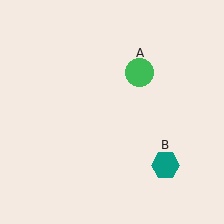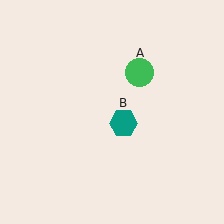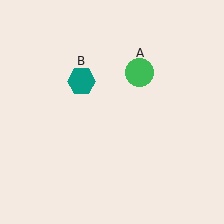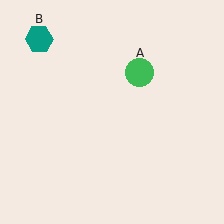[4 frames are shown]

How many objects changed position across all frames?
1 object changed position: teal hexagon (object B).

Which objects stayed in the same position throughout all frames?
Green circle (object A) remained stationary.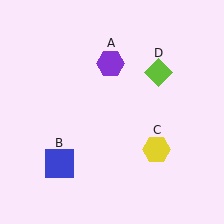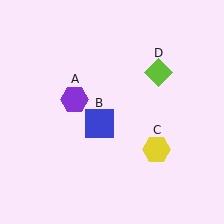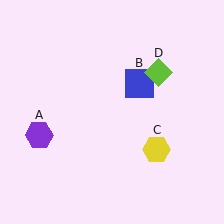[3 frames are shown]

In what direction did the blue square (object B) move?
The blue square (object B) moved up and to the right.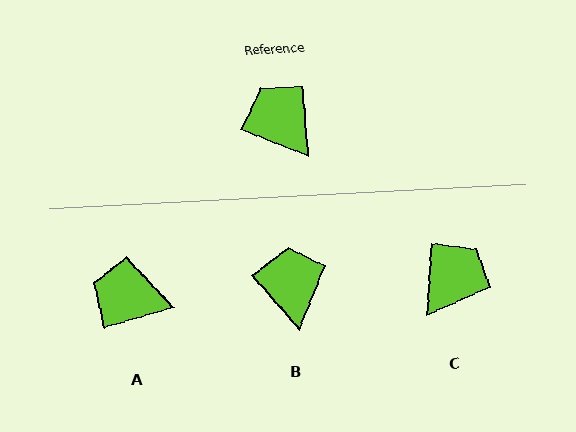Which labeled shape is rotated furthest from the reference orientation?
C, about 72 degrees away.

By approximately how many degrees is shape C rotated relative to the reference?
Approximately 72 degrees clockwise.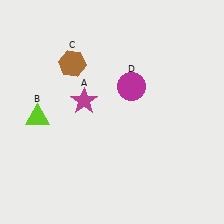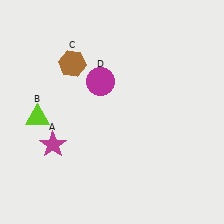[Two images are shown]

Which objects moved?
The objects that moved are: the magenta star (A), the magenta circle (D).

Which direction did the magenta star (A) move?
The magenta star (A) moved down.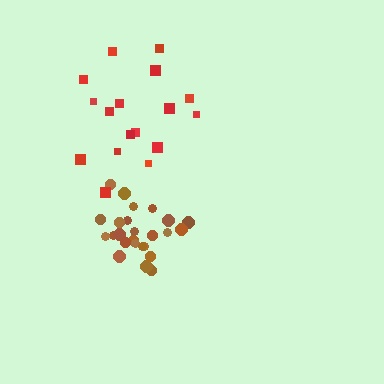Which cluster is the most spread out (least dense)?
Red.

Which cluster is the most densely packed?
Brown.